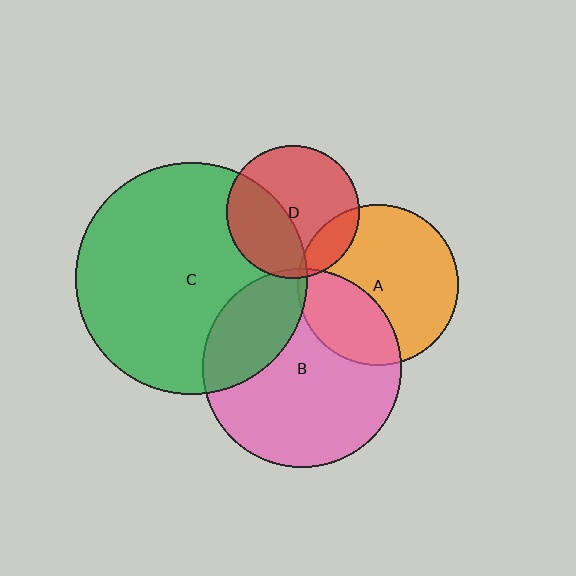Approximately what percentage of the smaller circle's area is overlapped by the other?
Approximately 40%.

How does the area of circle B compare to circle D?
Approximately 2.2 times.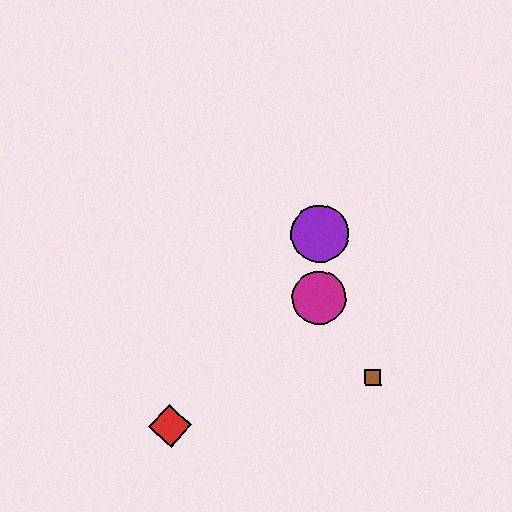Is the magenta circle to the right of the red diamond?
Yes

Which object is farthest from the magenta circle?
The red diamond is farthest from the magenta circle.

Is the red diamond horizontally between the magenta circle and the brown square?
No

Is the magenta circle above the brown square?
Yes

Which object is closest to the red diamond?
The magenta circle is closest to the red diamond.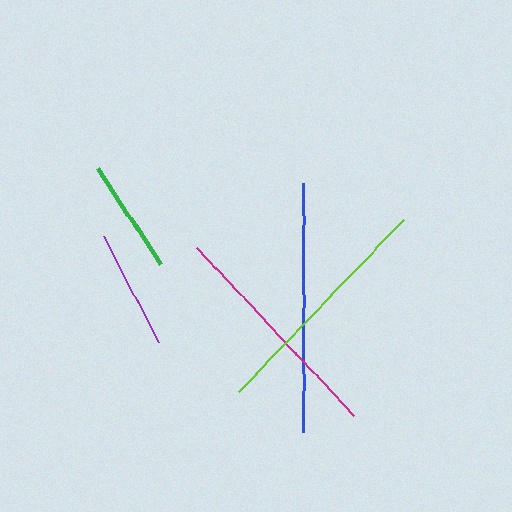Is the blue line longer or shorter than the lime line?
The blue line is longer than the lime line.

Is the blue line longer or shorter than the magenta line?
The blue line is longer than the magenta line.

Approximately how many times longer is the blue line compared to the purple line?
The blue line is approximately 2.1 times the length of the purple line.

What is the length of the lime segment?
The lime segment is approximately 239 pixels long.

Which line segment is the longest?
The blue line is the longest at approximately 249 pixels.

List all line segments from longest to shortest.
From longest to shortest: blue, lime, magenta, purple, green.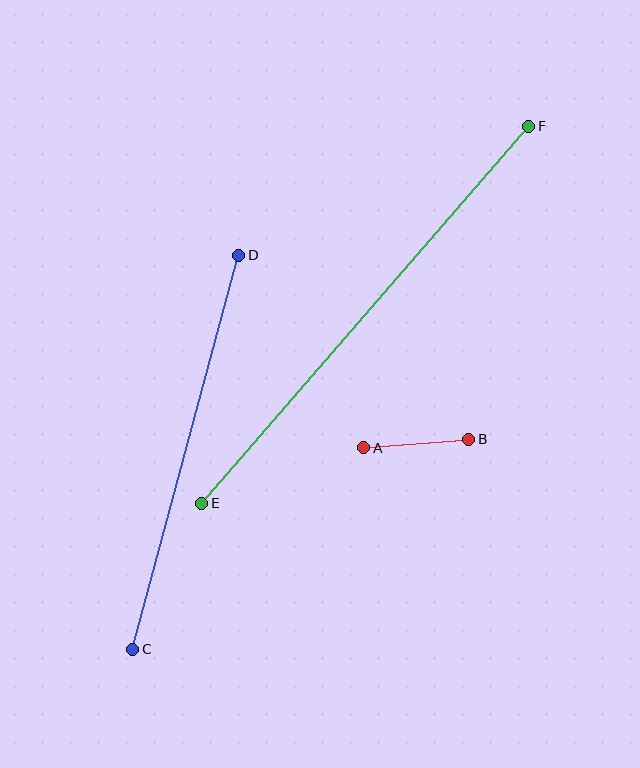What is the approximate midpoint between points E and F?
The midpoint is at approximately (365, 315) pixels.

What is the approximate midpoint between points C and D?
The midpoint is at approximately (186, 452) pixels.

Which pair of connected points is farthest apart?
Points E and F are farthest apart.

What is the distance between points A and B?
The distance is approximately 105 pixels.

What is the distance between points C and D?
The distance is approximately 408 pixels.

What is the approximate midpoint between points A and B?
The midpoint is at approximately (416, 443) pixels.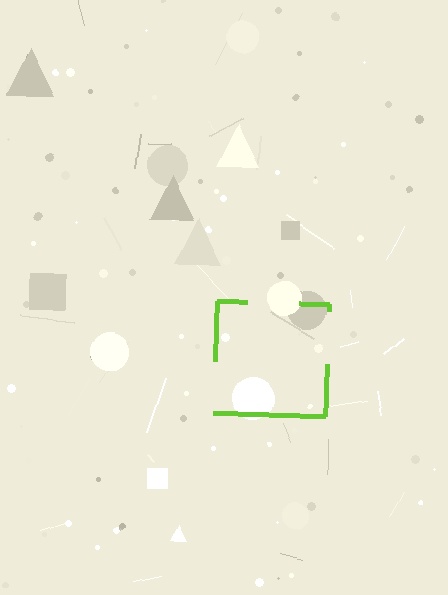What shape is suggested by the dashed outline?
The dashed outline suggests a square.